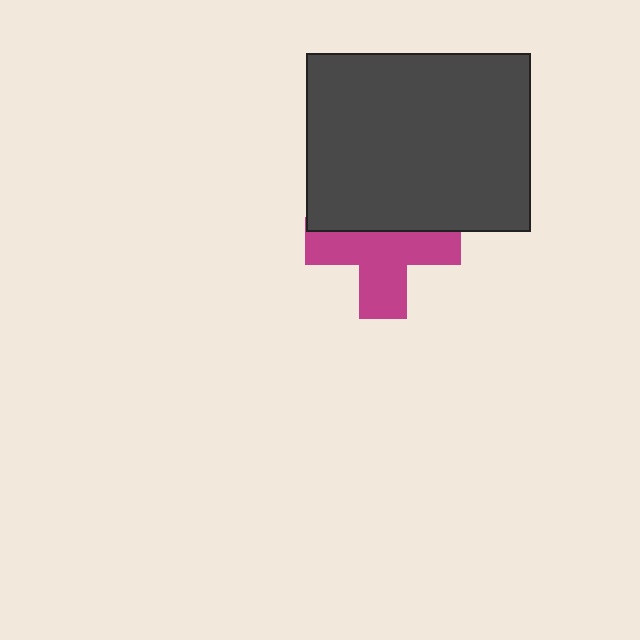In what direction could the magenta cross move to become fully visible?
The magenta cross could move down. That would shift it out from behind the dark gray rectangle entirely.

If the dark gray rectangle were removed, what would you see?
You would see the complete magenta cross.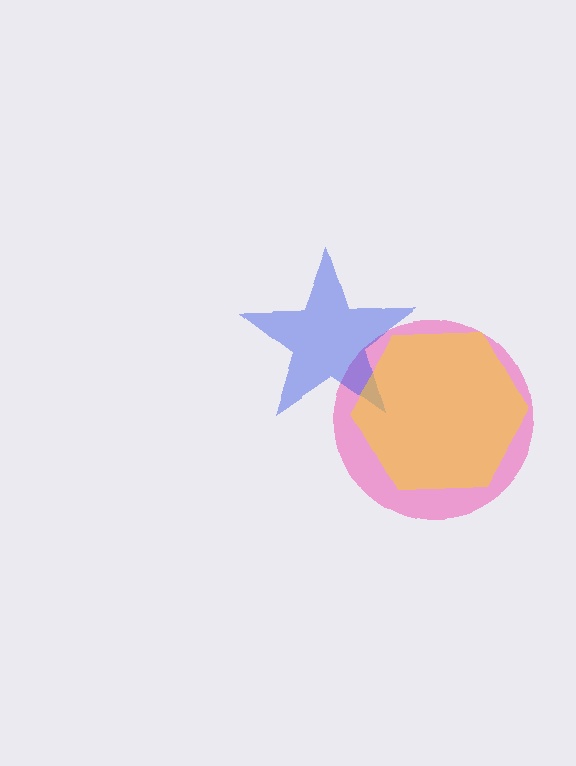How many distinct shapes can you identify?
There are 3 distinct shapes: a pink circle, a blue star, a yellow hexagon.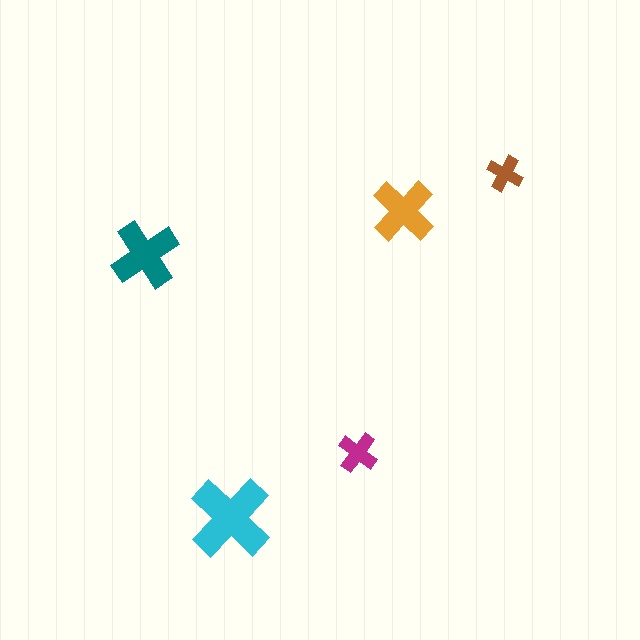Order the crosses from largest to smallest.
the cyan one, the teal one, the orange one, the magenta one, the brown one.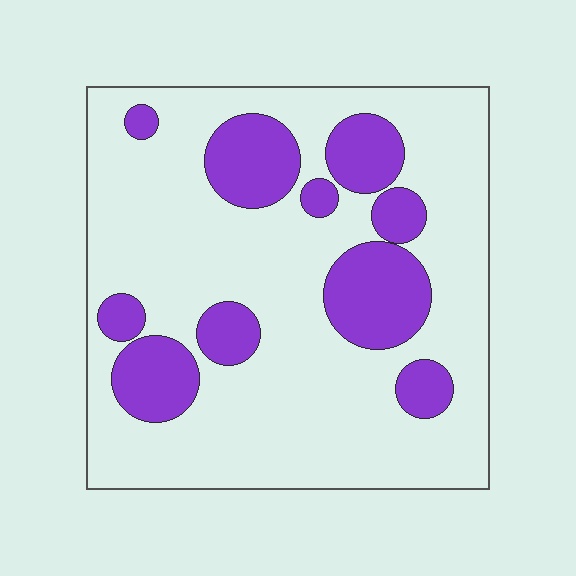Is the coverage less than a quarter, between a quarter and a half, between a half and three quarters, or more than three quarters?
Less than a quarter.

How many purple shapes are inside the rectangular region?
10.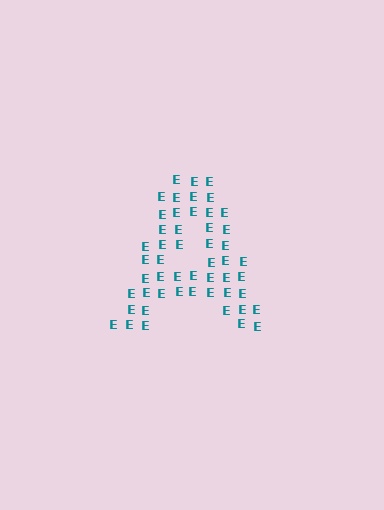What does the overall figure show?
The overall figure shows the letter A.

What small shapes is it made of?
It is made of small letter E's.